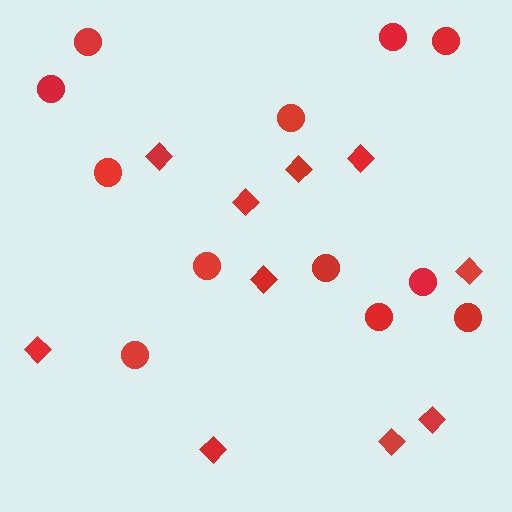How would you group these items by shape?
There are 2 groups: one group of diamonds (10) and one group of circles (12).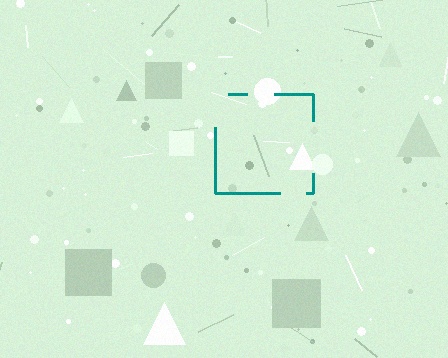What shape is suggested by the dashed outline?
The dashed outline suggests a square.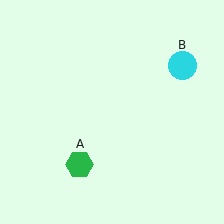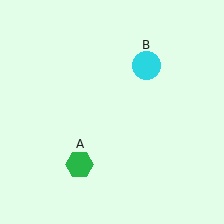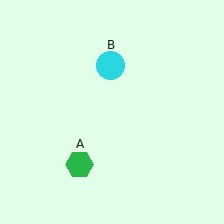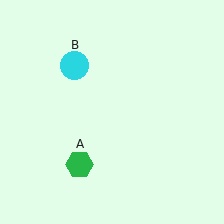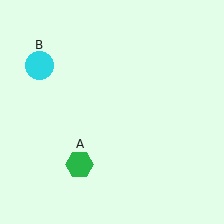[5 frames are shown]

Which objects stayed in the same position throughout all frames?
Green hexagon (object A) remained stationary.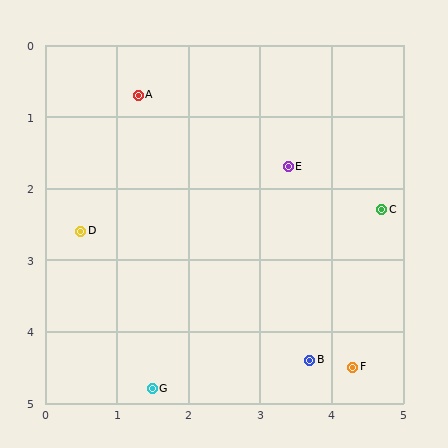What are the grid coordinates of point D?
Point D is at approximately (0.5, 2.6).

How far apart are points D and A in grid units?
Points D and A are about 2.1 grid units apart.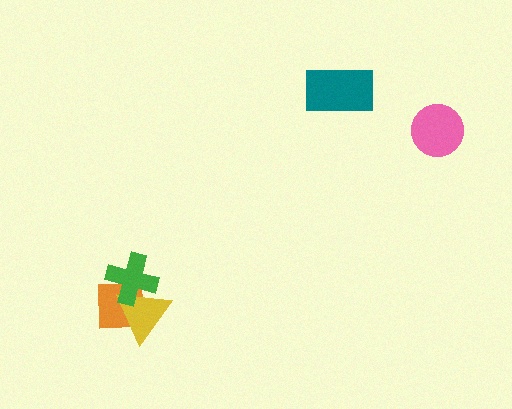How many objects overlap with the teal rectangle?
0 objects overlap with the teal rectangle.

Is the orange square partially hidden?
Yes, it is partially covered by another shape.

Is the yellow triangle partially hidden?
Yes, it is partially covered by another shape.